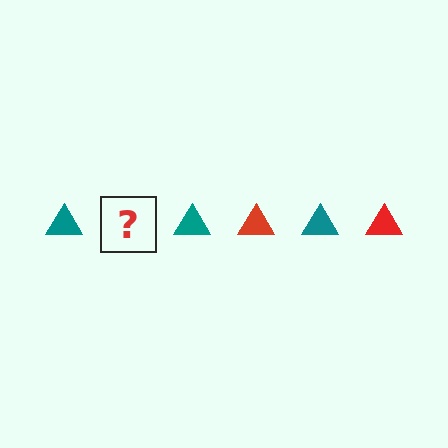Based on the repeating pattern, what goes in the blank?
The blank should be a red triangle.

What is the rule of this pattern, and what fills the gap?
The rule is that the pattern cycles through teal, red triangles. The gap should be filled with a red triangle.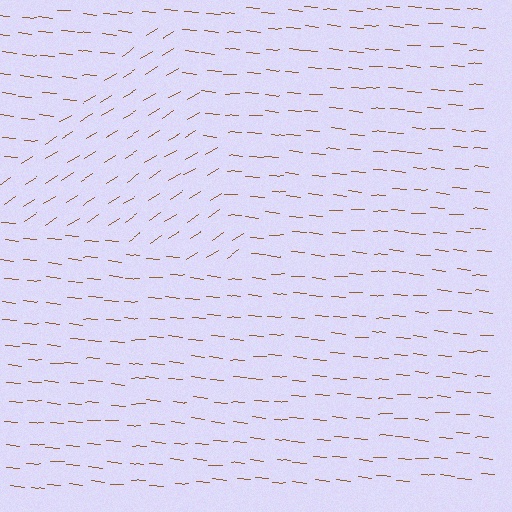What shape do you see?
I see a triangle.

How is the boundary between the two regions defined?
The boundary is defined purely by a change in line orientation (approximately 37 degrees difference). All lines are the same color and thickness.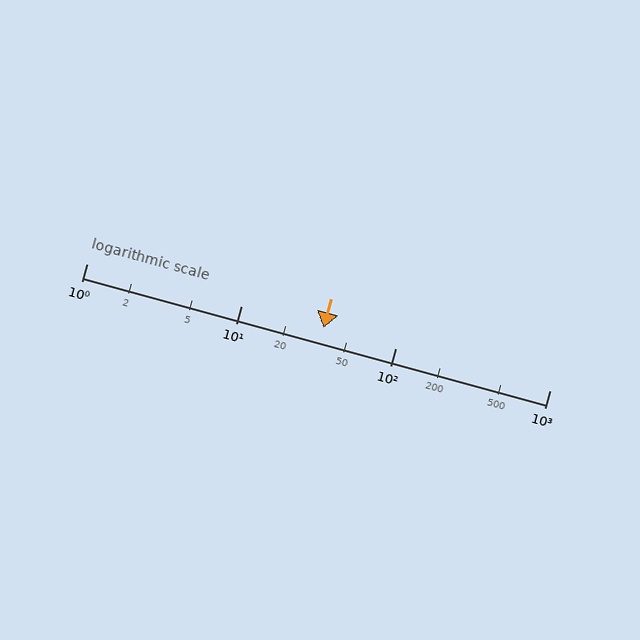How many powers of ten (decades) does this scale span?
The scale spans 3 decades, from 1 to 1000.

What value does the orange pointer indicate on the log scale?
The pointer indicates approximately 34.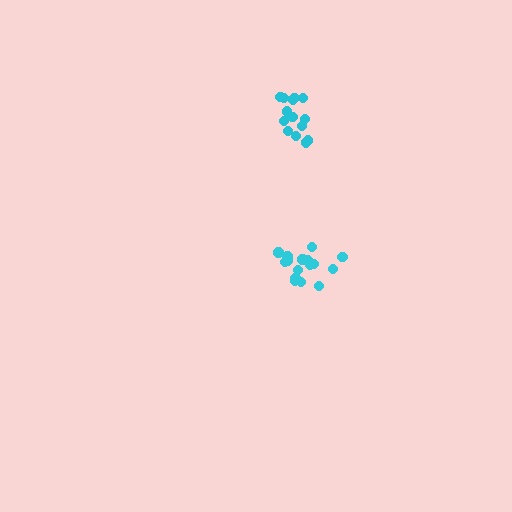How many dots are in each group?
Group 1: 14 dots, Group 2: 16 dots (30 total).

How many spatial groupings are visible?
There are 2 spatial groupings.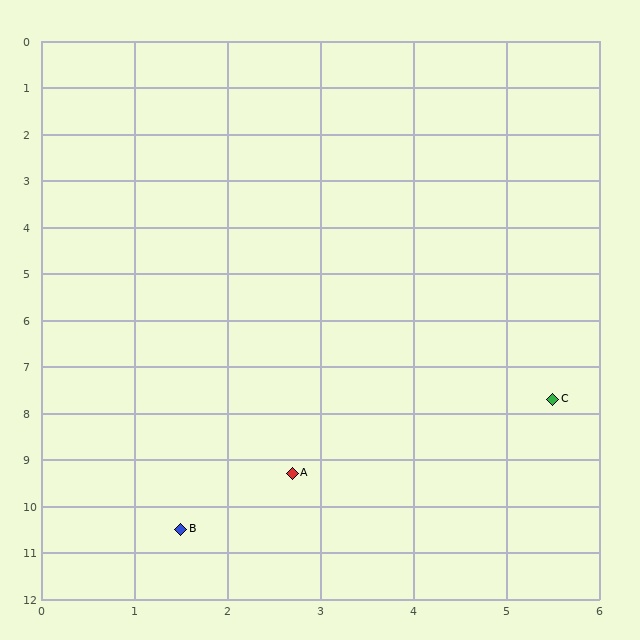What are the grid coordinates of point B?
Point B is at approximately (1.5, 10.5).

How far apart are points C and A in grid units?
Points C and A are about 3.2 grid units apart.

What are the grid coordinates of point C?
Point C is at approximately (5.5, 7.7).